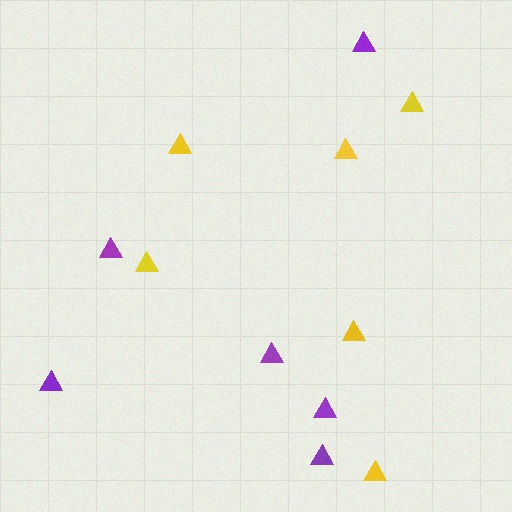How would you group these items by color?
There are 2 groups: one group of yellow triangles (6) and one group of purple triangles (6).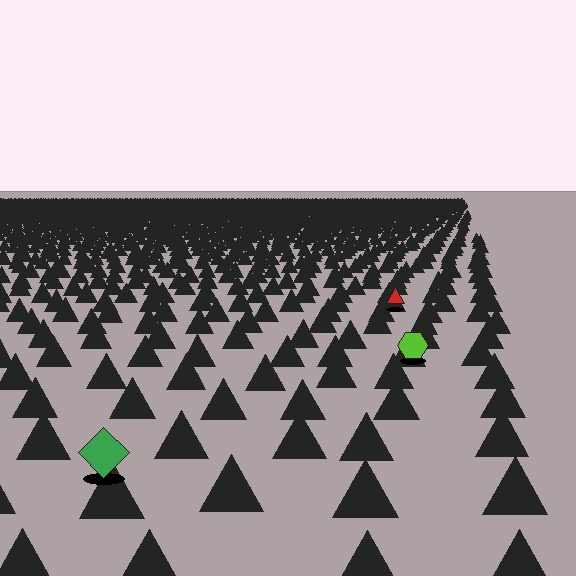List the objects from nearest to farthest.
From nearest to farthest: the green diamond, the lime hexagon, the red triangle.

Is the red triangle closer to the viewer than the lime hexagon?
No. The lime hexagon is closer — you can tell from the texture gradient: the ground texture is coarser near it.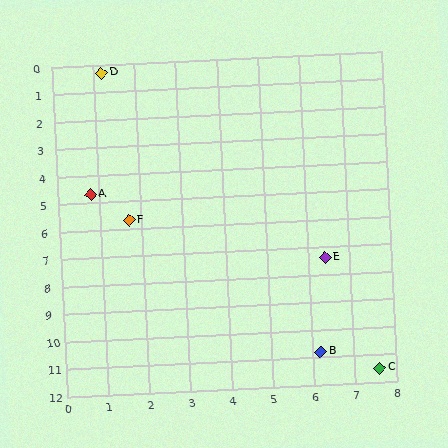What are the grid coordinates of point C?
Point C is at approximately (7.6, 11.5).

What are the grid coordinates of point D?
Point D is at approximately (1.2, 0.3).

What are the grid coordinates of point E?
Point E is at approximately (6.4, 7.4).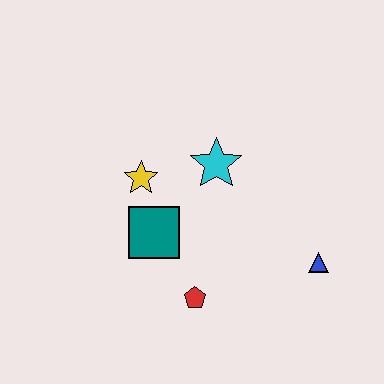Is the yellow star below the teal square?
No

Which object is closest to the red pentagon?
The teal square is closest to the red pentagon.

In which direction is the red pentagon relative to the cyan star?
The red pentagon is below the cyan star.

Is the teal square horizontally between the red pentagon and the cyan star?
No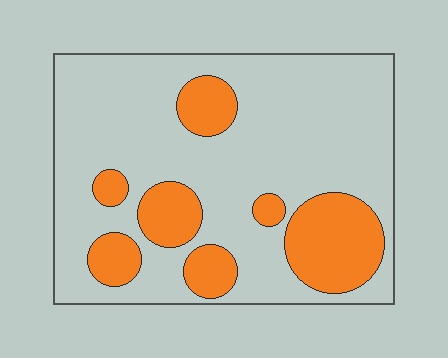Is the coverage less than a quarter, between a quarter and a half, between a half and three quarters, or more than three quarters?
Less than a quarter.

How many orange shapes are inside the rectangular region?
7.